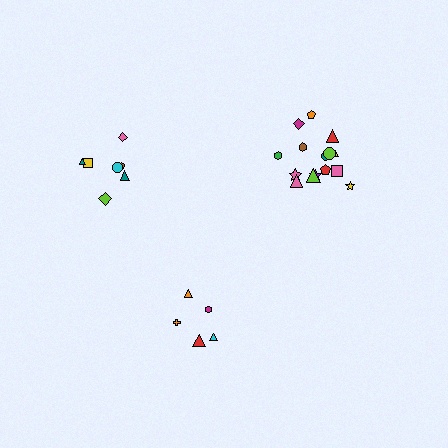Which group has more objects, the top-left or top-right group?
The top-right group.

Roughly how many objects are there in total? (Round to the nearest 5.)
Roughly 25 objects in total.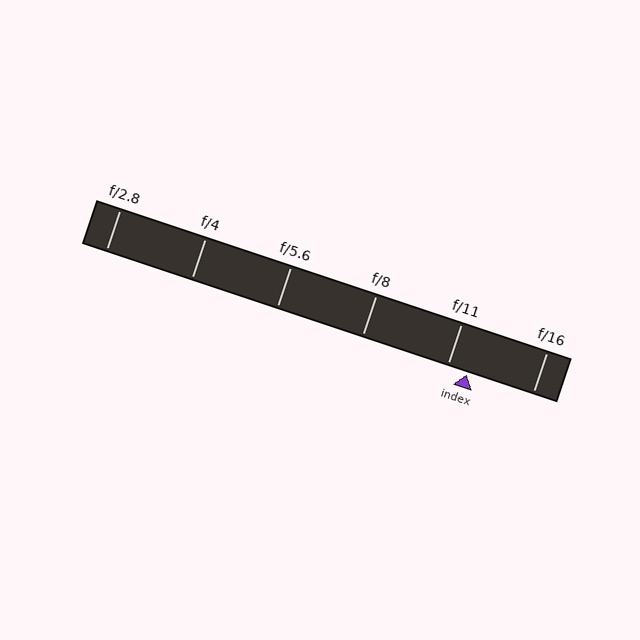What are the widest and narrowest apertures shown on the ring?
The widest aperture shown is f/2.8 and the narrowest is f/16.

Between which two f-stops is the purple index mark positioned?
The index mark is between f/11 and f/16.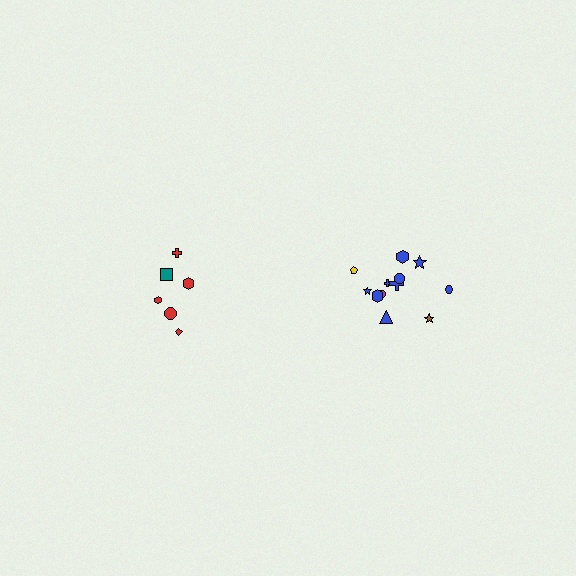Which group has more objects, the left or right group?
The right group.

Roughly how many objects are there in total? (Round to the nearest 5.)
Roughly 20 objects in total.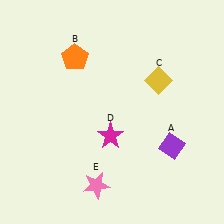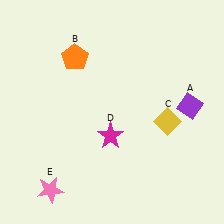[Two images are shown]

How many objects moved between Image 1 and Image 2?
3 objects moved between the two images.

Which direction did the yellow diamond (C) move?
The yellow diamond (C) moved down.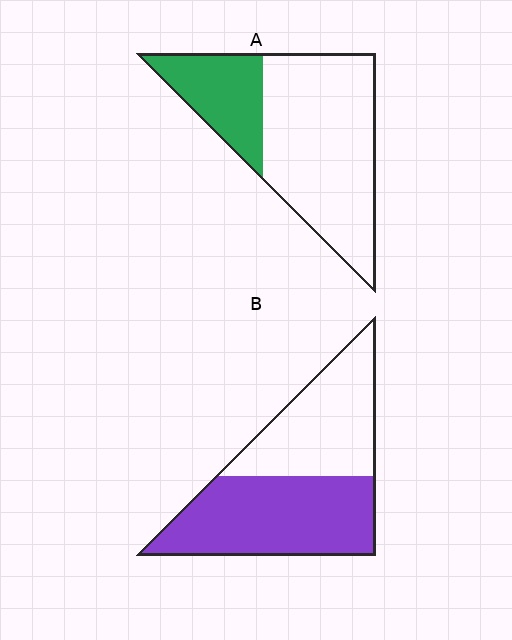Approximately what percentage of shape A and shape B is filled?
A is approximately 30% and B is approximately 55%.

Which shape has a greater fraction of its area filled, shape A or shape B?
Shape B.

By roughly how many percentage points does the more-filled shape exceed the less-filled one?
By roughly 25 percentage points (B over A).